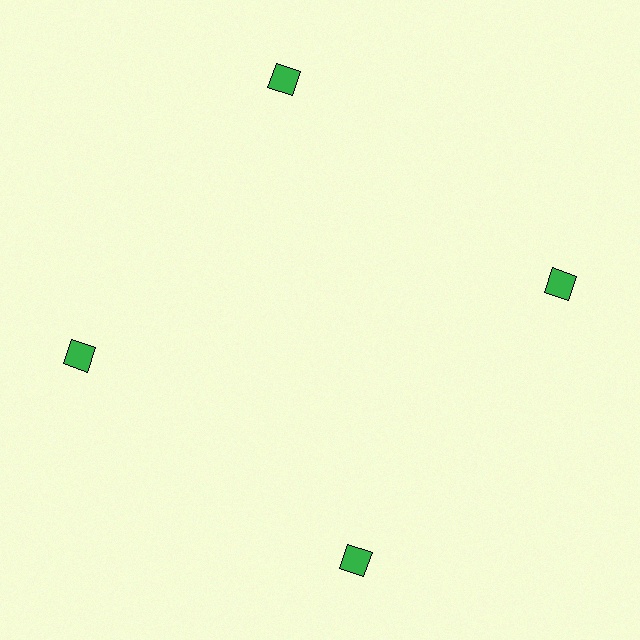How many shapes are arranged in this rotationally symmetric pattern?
There are 4 shapes, arranged in 4 groups of 1.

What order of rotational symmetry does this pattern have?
This pattern has 4-fold rotational symmetry.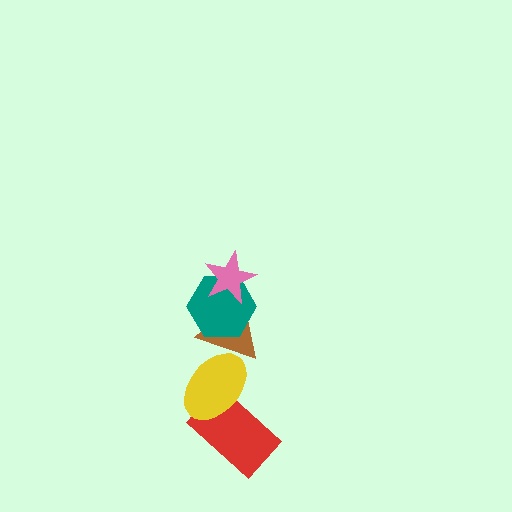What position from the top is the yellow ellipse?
The yellow ellipse is 4th from the top.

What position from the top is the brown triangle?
The brown triangle is 3rd from the top.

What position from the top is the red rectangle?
The red rectangle is 5th from the top.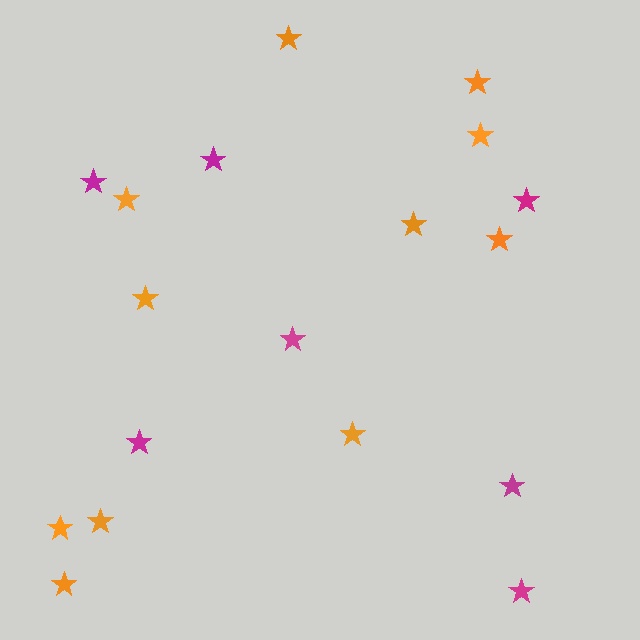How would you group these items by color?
There are 2 groups: one group of orange stars (11) and one group of magenta stars (7).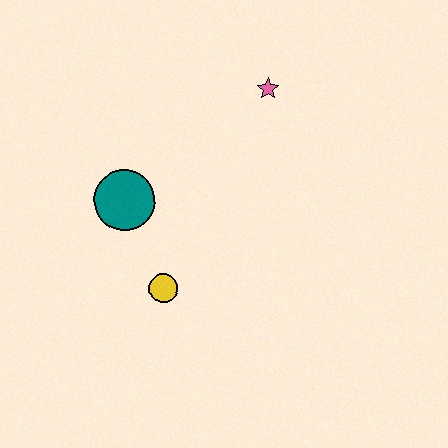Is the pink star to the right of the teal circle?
Yes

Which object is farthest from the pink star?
The yellow circle is farthest from the pink star.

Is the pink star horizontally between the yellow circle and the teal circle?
No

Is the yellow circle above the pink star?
No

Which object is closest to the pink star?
The teal circle is closest to the pink star.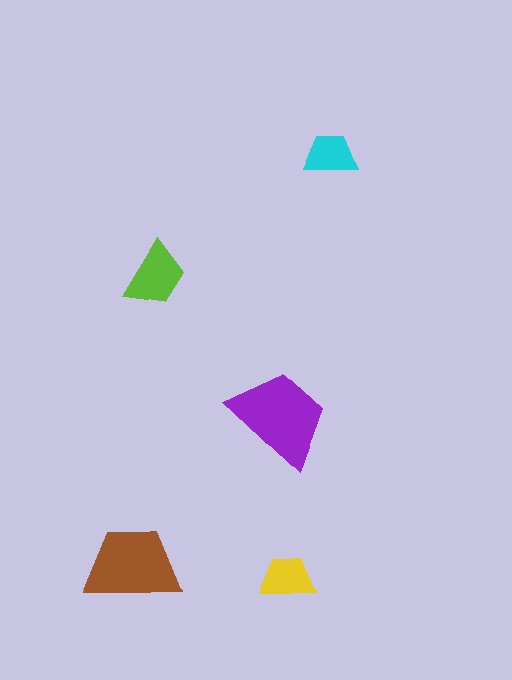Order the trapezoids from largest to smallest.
the purple one, the brown one, the lime one, the yellow one, the cyan one.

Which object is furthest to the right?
The cyan trapezoid is rightmost.